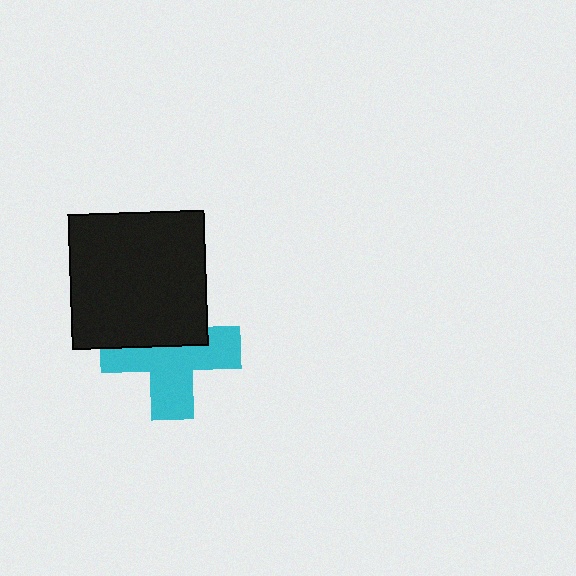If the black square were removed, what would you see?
You would see the complete cyan cross.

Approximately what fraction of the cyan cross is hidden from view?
Roughly 41% of the cyan cross is hidden behind the black square.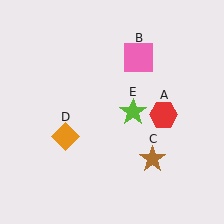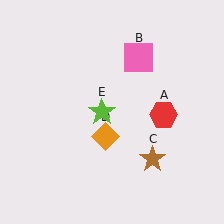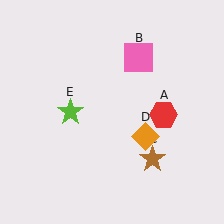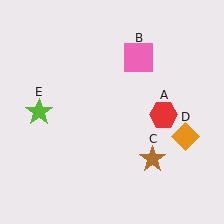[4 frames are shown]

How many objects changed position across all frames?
2 objects changed position: orange diamond (object D), lime star (object E).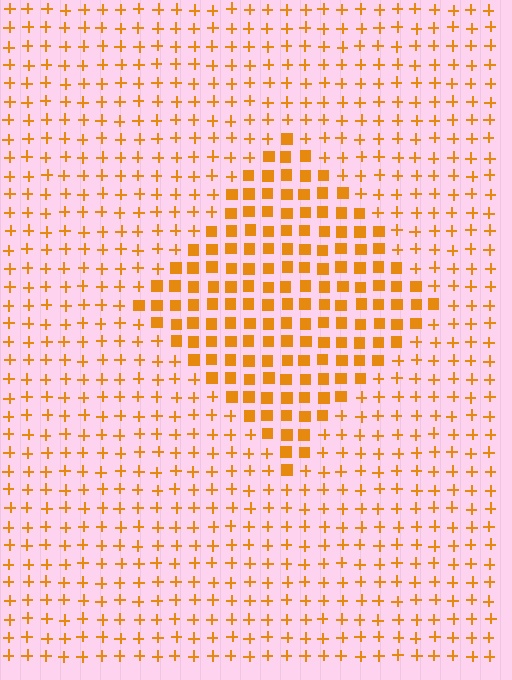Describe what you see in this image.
The image is filled with small orange elements arranged in a uniform grid. A diamond-shaped region contains squares, while the surrounding area contains plus signs. The boundary is defined purely by the change in element shape.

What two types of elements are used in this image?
The image uses squares inside the diamond region and plus signs outside it.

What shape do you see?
I see a diamond.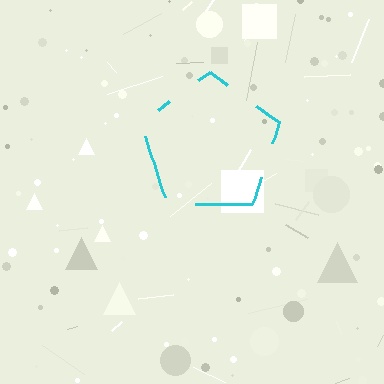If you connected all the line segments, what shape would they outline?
They would outline a pentagon.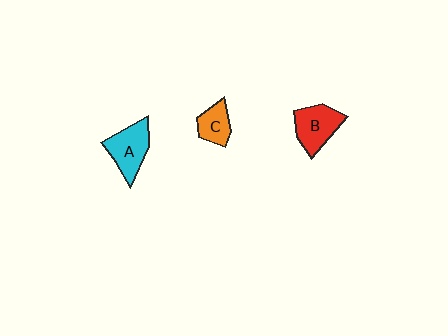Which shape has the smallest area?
Shape C (orange).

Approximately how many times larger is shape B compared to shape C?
Approximately 1.5 times.